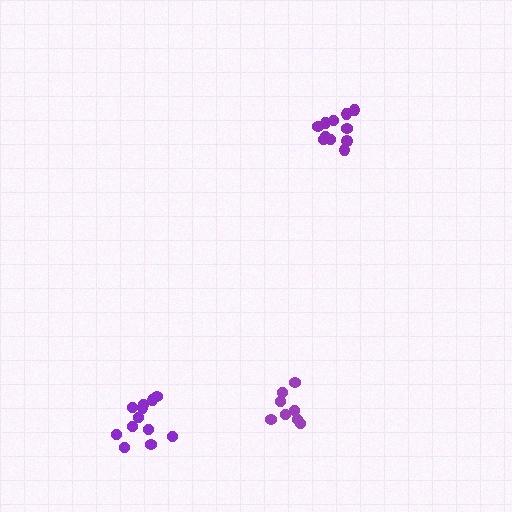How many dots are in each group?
Group 1: 12 dots, Group 2: 8 dots, Group 3: 11 dots (31 total).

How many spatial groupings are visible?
There are 3 spatial groupings.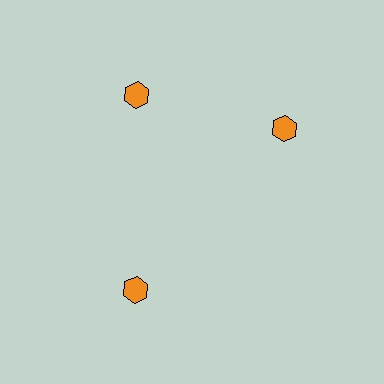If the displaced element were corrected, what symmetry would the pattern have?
It would have 3-fold rotational symmetry — the pattern would map onto itself every 120 degrees.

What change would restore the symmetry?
The symmetry would be restored by rotating it back into even spacing with its neighbors so that all 3 hexagons sit at equal angles and equal distance from the center.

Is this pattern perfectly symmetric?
No. The 3 orange hexagons are arranged in a ring, but one element near the 3 o'clock position is rotated out of alignment along the ring, breaking the 3-fold rotational symmetry.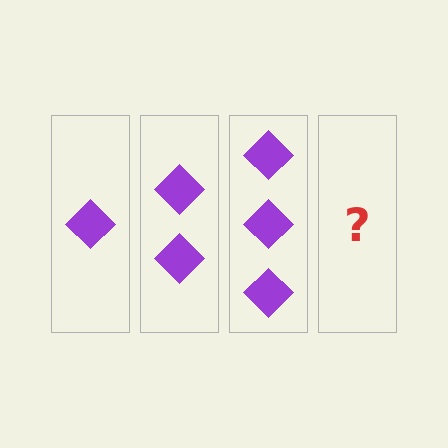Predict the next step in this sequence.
The next step is 4 diamonds.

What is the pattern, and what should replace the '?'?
The pattern is that each step adds one more diamond. The '?' should be 4 diamonds.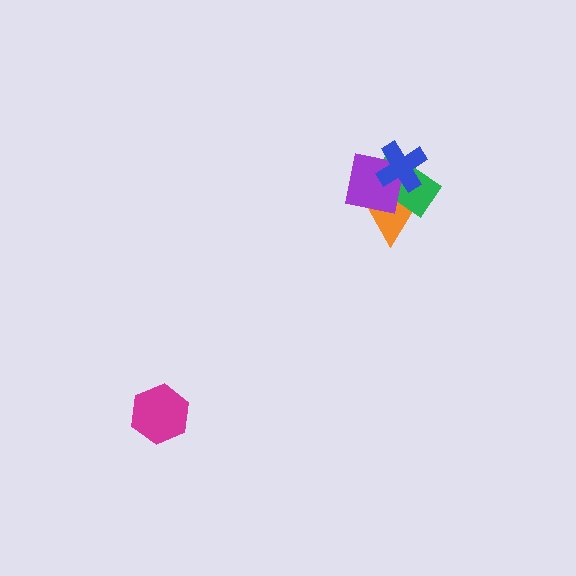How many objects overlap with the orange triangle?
3 objects overlap with the orange triangle.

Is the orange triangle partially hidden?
Yes, it is partially covered by another shape.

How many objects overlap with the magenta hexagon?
0 objects overlap with the magenta hexagon.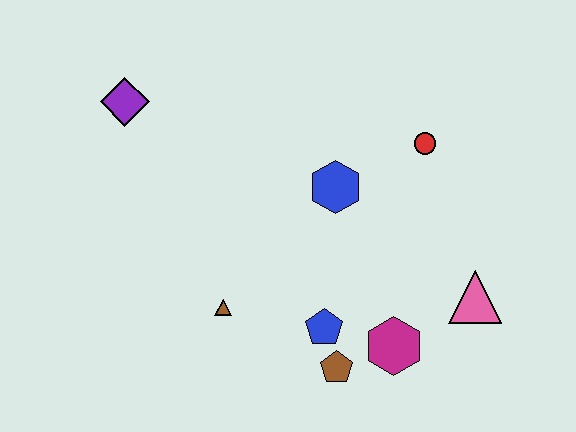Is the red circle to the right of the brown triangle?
Yes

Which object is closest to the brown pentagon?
The blue pentagon is closest to the brown pentagon.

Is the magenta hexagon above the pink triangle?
No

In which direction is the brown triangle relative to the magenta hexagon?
The brown triangle is to the left of the magenta hexagon.